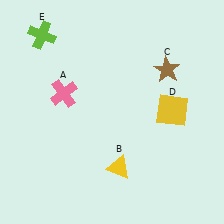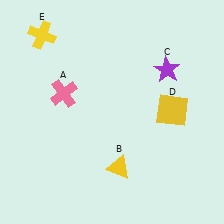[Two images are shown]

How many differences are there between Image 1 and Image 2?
There are 2 differences between the two images.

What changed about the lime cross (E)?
In Image 1, E is lime. In Image 2, it changed to yellow.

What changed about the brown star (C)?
In Image 1, C is brown. In Image 2, it changed to purple.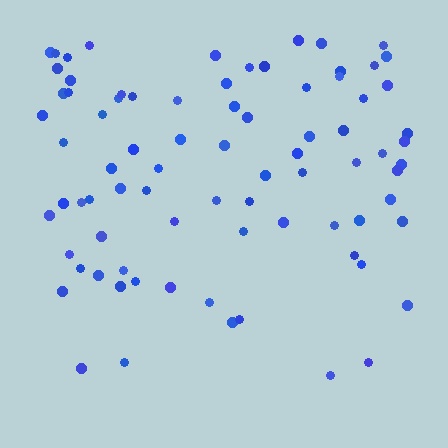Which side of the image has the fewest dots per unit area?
The bottom.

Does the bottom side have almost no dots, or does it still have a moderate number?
Still a moderate number, just noticeably fewer than the top.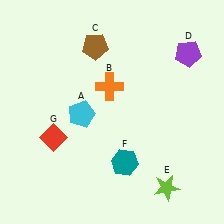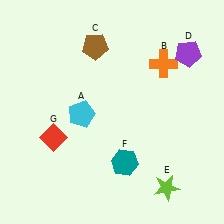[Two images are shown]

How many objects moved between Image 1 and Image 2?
1 object moved between the two images.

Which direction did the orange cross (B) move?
The orange cross (B) moved right.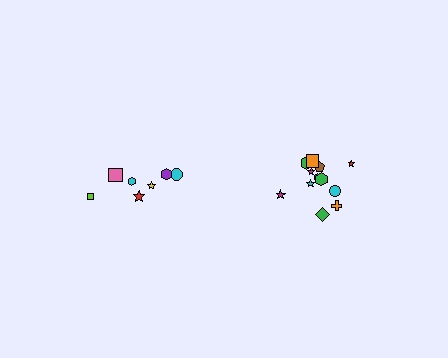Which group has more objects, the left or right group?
The right group.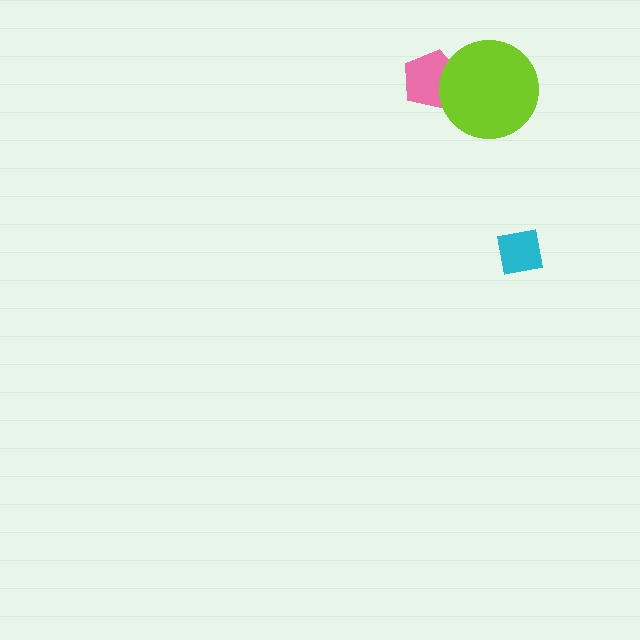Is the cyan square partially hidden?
No, no other shape covers it.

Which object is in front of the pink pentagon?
The lime circle is in front of the pink pentagon.